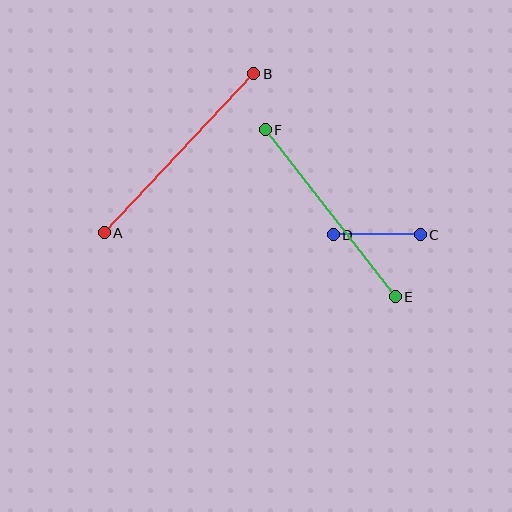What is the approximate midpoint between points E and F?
The midpoint is at approximately (330, 213) pixels.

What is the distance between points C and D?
The distance is approximately 87 pixels.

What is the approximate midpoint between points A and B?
The midpoint is at approximately (179, 153) pixels.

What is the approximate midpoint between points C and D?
The midpoint is at approximately (377, 235) pixels.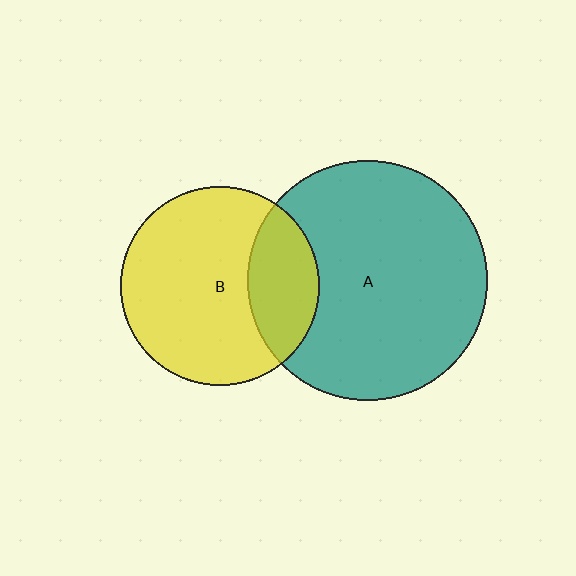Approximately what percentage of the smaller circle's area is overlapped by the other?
Approximately 25%.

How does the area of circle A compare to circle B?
Approximately 1.5 times.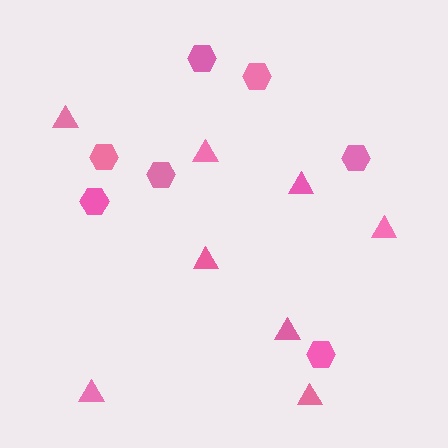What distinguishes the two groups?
There are 2 groups: one group of hexagons (7) and one group of triangles (8).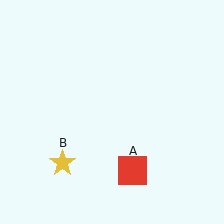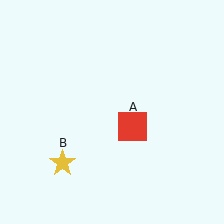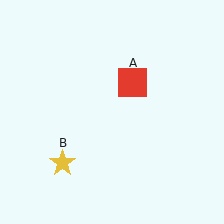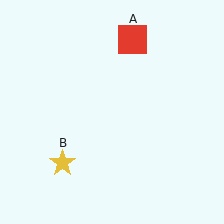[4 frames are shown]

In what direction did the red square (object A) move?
The red square (object A) moved up.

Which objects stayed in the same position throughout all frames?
Yellow star (object B) remained stationary.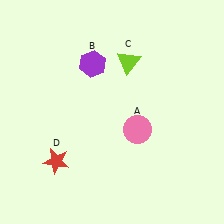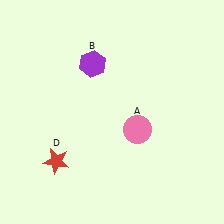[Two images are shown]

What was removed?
The lime triangle (C) was removed in Image 2.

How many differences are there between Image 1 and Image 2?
There is 1 difference between the two images.